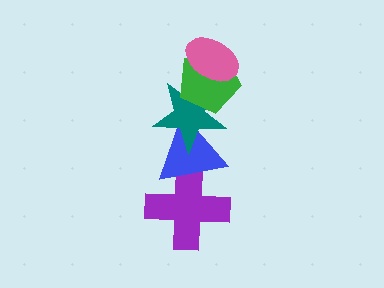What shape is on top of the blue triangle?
The teal star is on top of the blue triangle.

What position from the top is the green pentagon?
The green pentagon is 2nd from the top.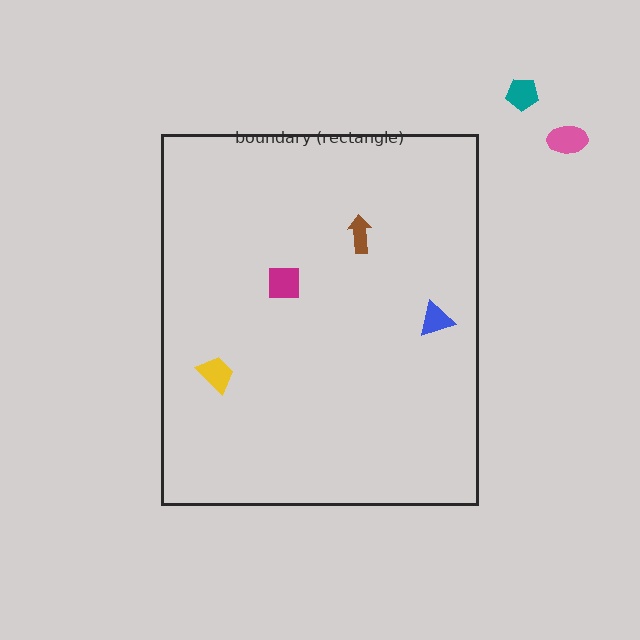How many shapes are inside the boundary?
4 inside, 2 outside.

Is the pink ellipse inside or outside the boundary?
Outside.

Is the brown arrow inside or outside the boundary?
Inside.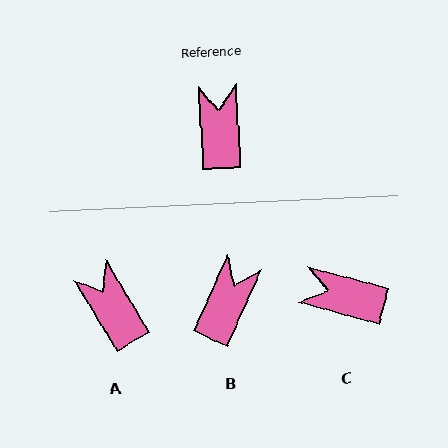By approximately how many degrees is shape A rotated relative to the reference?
Approximately 28 degrees counter-clockwise.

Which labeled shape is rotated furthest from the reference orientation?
C, about 72 degrees away.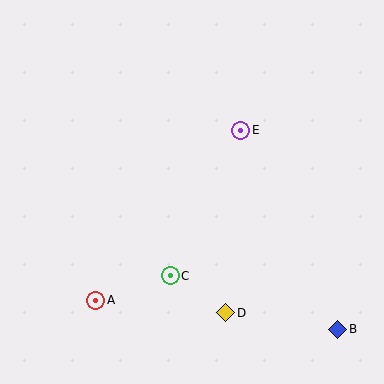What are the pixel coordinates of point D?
Point D is at (226, 313).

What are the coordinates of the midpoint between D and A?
The midpoint between D and A is at (161, 306).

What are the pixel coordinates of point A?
Point A is at (96, 300).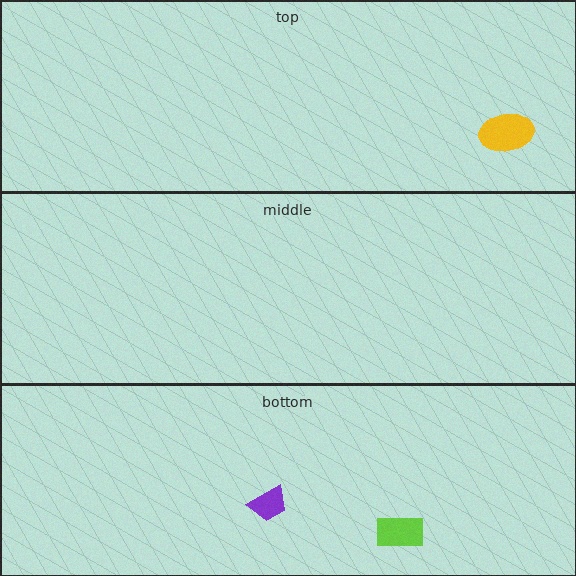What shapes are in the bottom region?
The lime rectangle, the purple trapezoid.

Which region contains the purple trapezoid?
The bottom region.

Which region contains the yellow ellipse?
The top region.